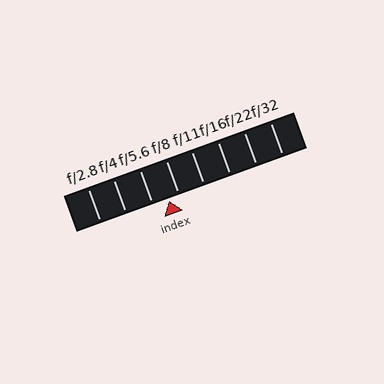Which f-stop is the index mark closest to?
The index mark is closest to f/8.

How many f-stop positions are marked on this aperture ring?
There are 8 f-stop positions marked.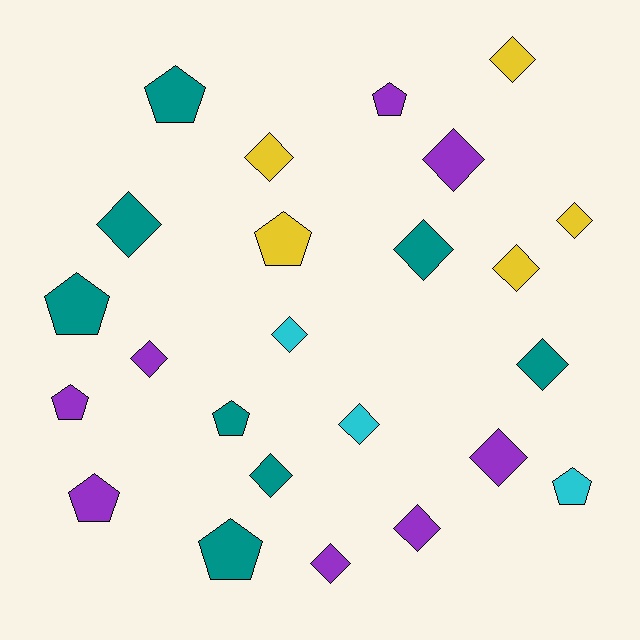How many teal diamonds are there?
There are 4 teal diamonds.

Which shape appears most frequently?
Diamond, with 15 objects.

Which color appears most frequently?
Purple, with 8 objects.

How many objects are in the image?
There are 24 objects.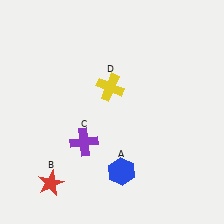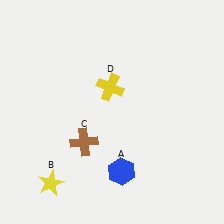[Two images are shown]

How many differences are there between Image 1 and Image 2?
There are 2 differences between the two images.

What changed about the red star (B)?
In Image 1, B is red. In Image 2, it changed to yellow.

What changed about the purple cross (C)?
In Image 1, C is purple. In Image 2, it changed to brown.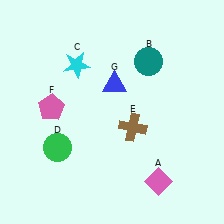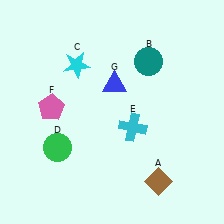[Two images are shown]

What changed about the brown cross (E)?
In Image 1, E is brown. In Image 2, it changed to cyan.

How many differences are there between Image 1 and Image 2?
There are 2 differences between the two images.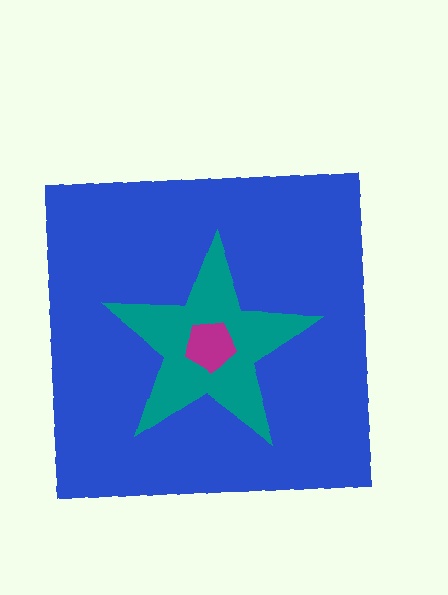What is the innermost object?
The magenta pentagon.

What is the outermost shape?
The blue square.